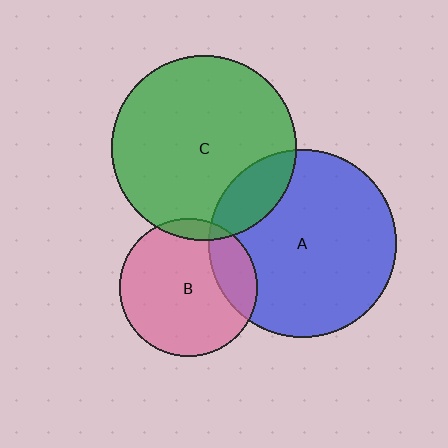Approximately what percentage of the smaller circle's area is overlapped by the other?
Approximately 5%.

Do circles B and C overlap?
Yes.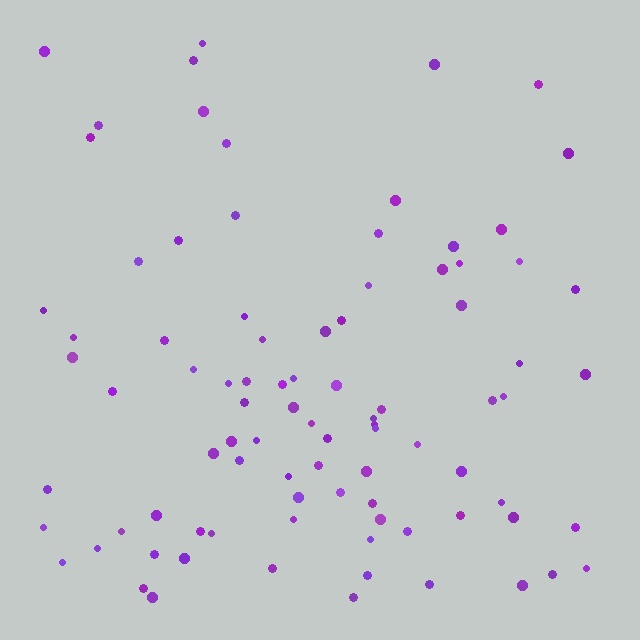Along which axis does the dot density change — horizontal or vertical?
Vertical.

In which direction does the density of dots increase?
From top to bottom, with the bottom side densest.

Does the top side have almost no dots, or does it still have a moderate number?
Still a moderate number, just noticeably fewer than the bottom.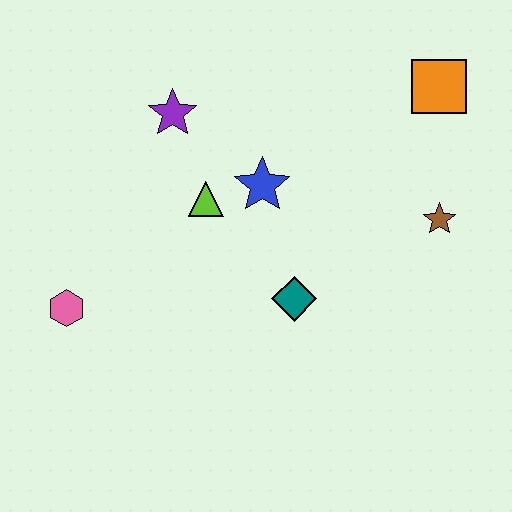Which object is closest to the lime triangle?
The blue star is closest to the lime triangle.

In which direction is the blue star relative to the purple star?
The blue star is to the right of the purple star.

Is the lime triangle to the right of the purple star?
Yes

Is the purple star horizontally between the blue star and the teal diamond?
No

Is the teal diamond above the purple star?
No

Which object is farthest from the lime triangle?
The orange square is farthest from the lime triangle.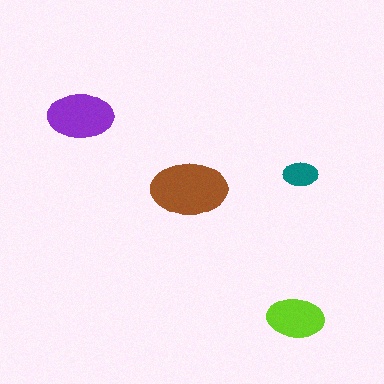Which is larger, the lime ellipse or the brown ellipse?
The brown one.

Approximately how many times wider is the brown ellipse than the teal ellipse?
About 2 times wider.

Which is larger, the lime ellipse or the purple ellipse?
The purple one.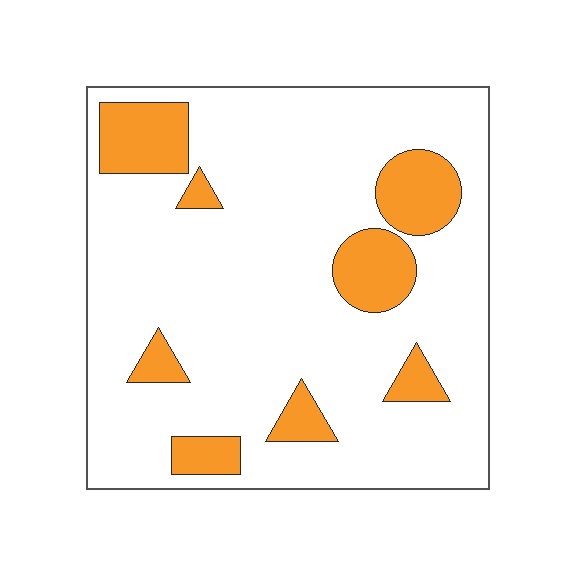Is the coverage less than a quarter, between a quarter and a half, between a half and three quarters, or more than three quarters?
Less than a quarter.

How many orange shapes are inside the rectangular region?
8.